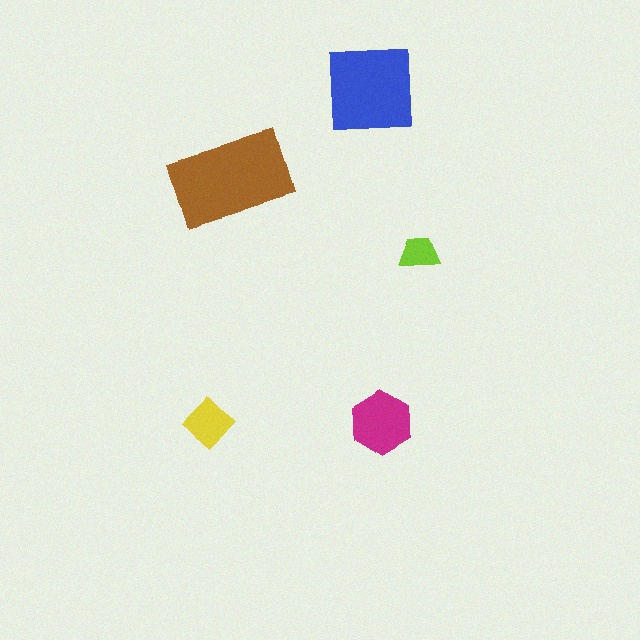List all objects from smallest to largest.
The lime trapezoid, the yellow diamond, the magenta hexagon, the blue square, the brown rectangle.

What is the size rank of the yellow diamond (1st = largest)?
4th.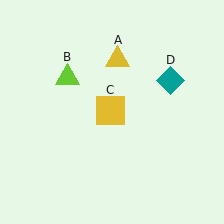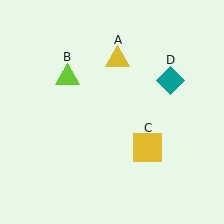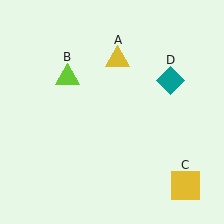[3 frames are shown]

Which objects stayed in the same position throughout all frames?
Yellow triangle (object A) and lime triangle (object B) and teal diamond (object D) remained stationary.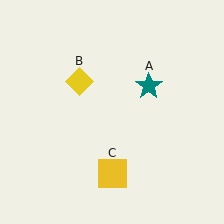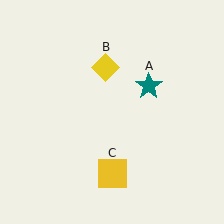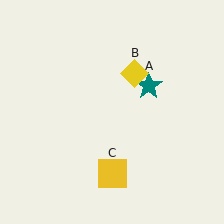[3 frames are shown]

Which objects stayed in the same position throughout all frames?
Teal star (object A) and yellow square (object C) remained stationary.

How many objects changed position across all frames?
1 object changed position: yellow diamond (object B).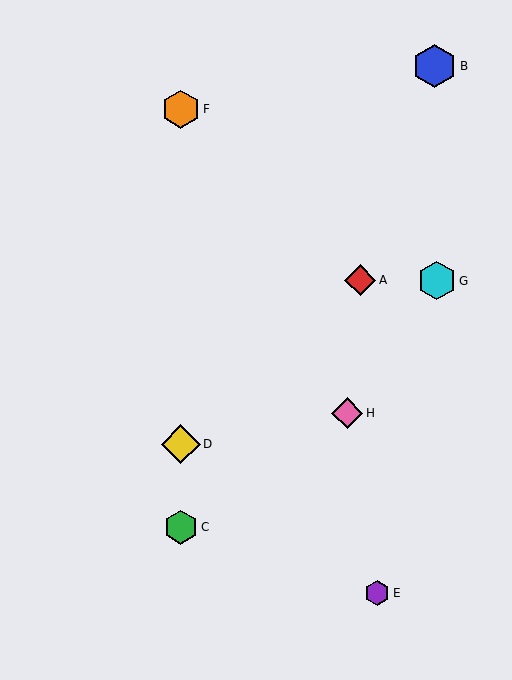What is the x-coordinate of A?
Object A is at x≈360.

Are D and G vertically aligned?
No, D is at x≈181 and G is at x≈437.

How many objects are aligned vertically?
3 objects (C, D, F) are aligned vertically.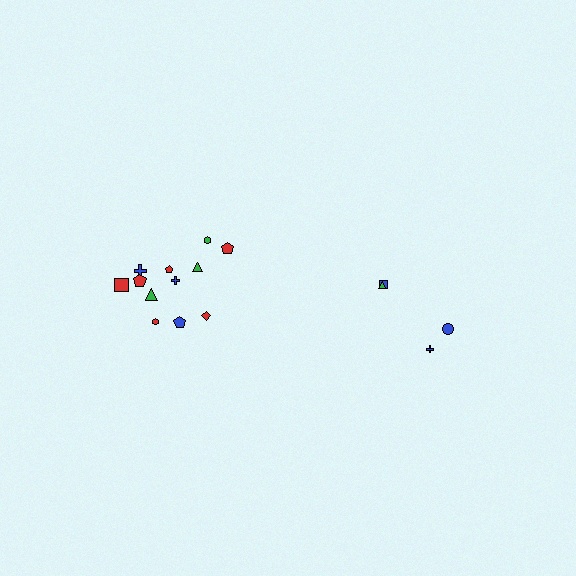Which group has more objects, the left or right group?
The left group.